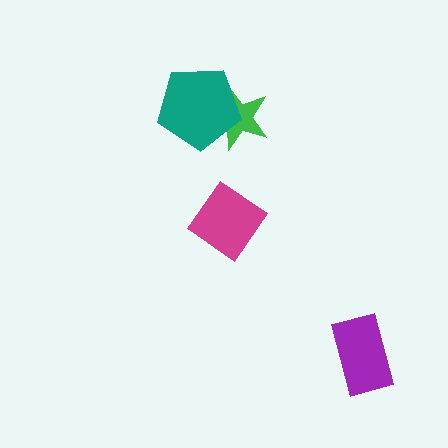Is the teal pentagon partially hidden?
No, no other shape covers it.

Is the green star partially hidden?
Yes, it is partially covered by another shape.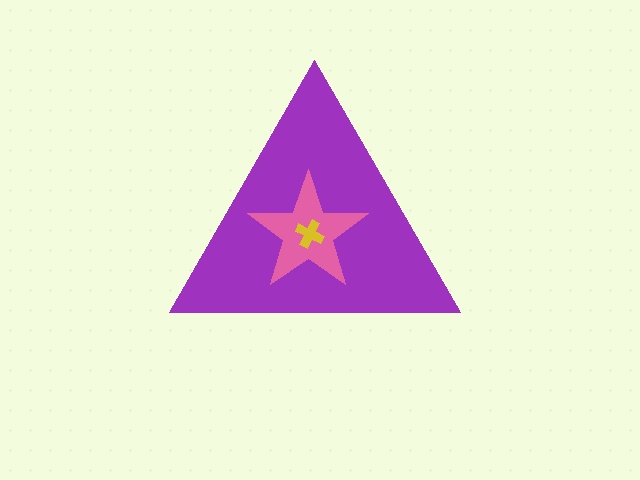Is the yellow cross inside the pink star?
Yes.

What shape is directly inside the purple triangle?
The pink star.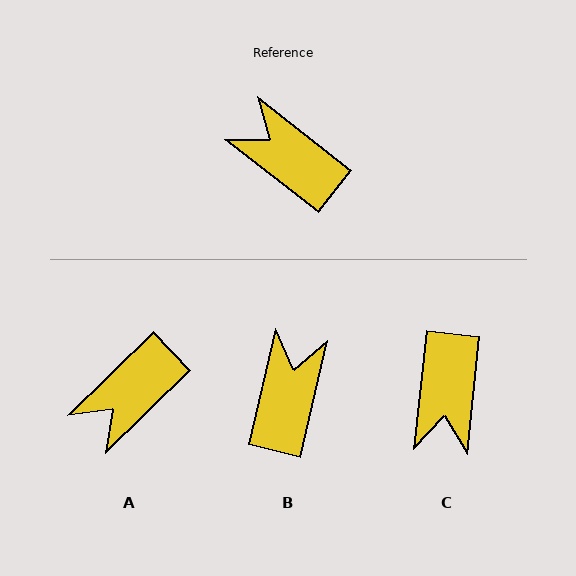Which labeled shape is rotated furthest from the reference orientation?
C, about 122 degrees away.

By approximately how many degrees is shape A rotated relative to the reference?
Approximately 82 degrees counter-clockwise.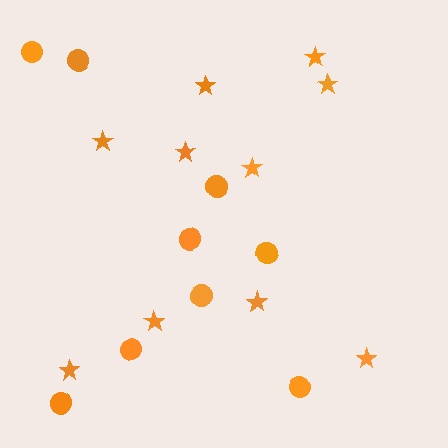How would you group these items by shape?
There are 2 groups: one group of circles (9) and one group of stars (10).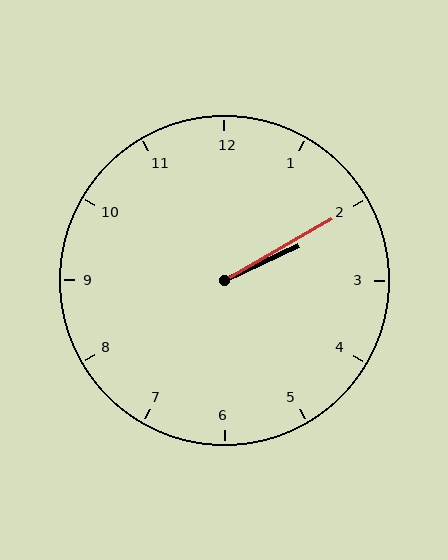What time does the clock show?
2:10.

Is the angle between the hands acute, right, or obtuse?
It is acute.